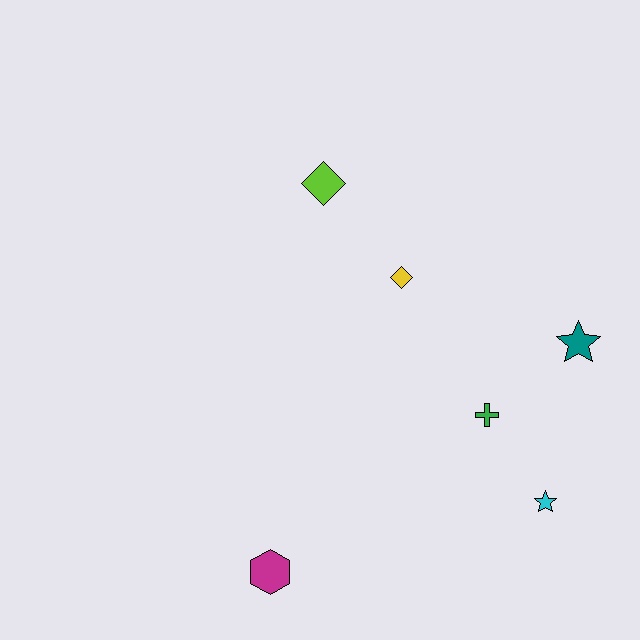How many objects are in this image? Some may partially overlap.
There are 6 objects.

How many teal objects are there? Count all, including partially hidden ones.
There is 1 teal object.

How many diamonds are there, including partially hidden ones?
There are 2 diamonds.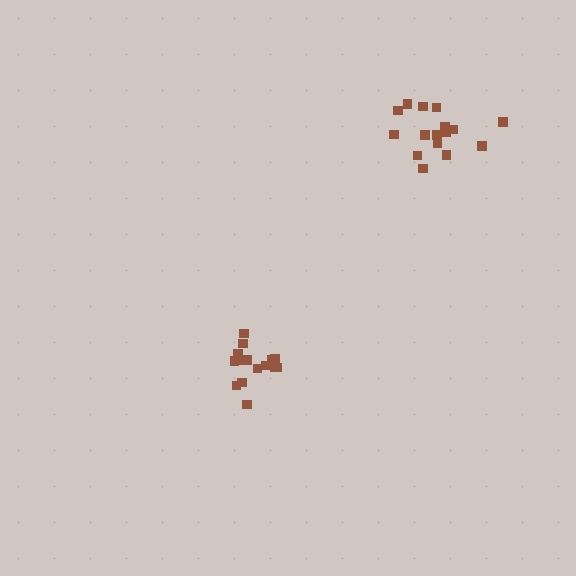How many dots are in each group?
Group 1: 15 dots, Group 2: 16 dots (31 total).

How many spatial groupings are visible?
There are 2 spatial groupings.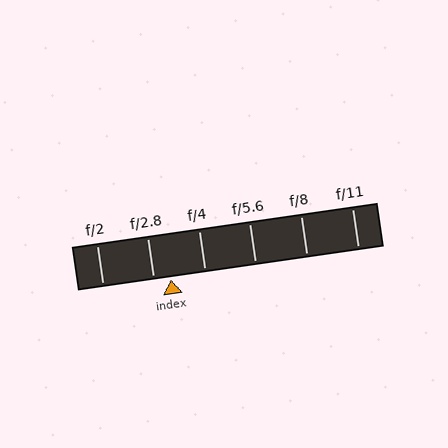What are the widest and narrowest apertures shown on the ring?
The widest aperture shown is f/2 and the narrowest is f/11.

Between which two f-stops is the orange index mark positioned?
The index mark is between f/2.8 and f/4.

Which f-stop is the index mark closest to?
The index mark is closest to f/2.8.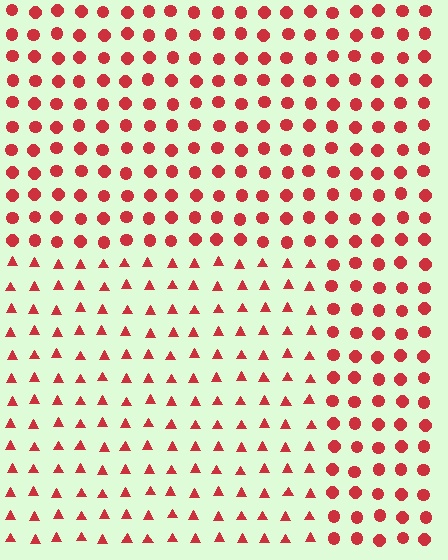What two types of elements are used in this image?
The image uses triangles inside the rectangle region and circles outside it.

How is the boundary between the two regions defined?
The boundary is defined by a change in element shape: triangles inside vs. circles outside. All elements share the same color and spacing.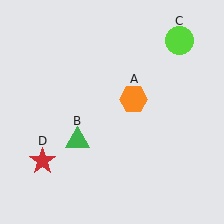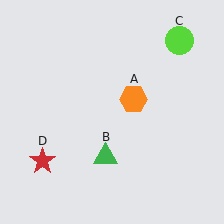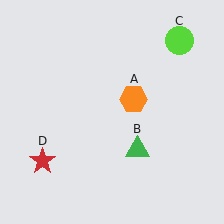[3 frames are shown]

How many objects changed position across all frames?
1 object changed position: green triangle (object B).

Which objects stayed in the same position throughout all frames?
Orange hexagon (object A) and lime circle (object C) and red star (object D) remained stationary.